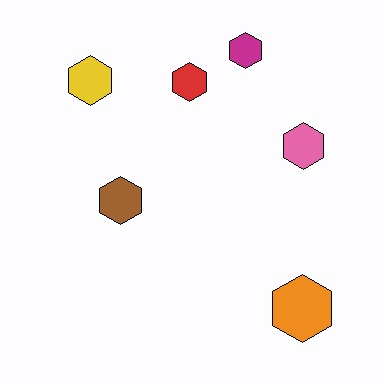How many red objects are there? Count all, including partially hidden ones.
There is 1 red object.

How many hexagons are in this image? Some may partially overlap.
There are 6 hexagons.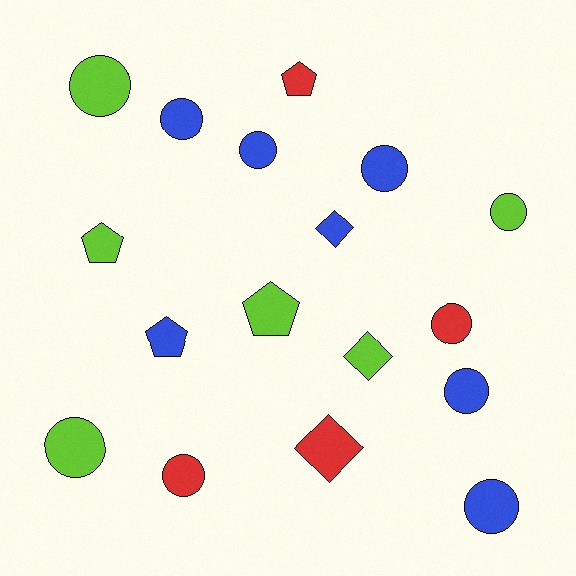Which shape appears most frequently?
Circle, with 10 objects.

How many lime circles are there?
There are 3 lime circles.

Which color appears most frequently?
Blue, with 7 objects.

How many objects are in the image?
There are 17 objects.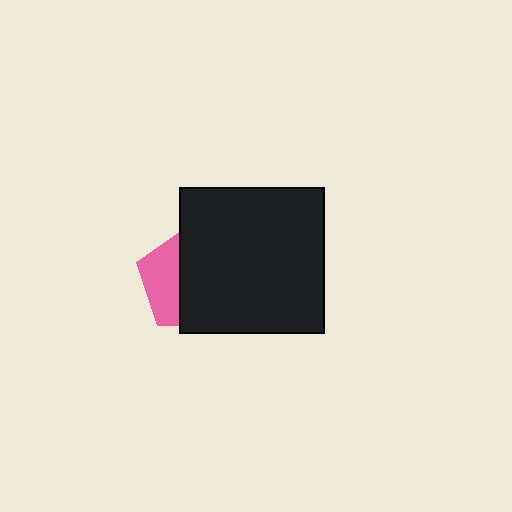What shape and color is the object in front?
The object in front is a black square.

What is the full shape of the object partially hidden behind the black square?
The partially hidden object is a pink pentagon.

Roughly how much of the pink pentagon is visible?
A small part of it is visible (roughly 36%).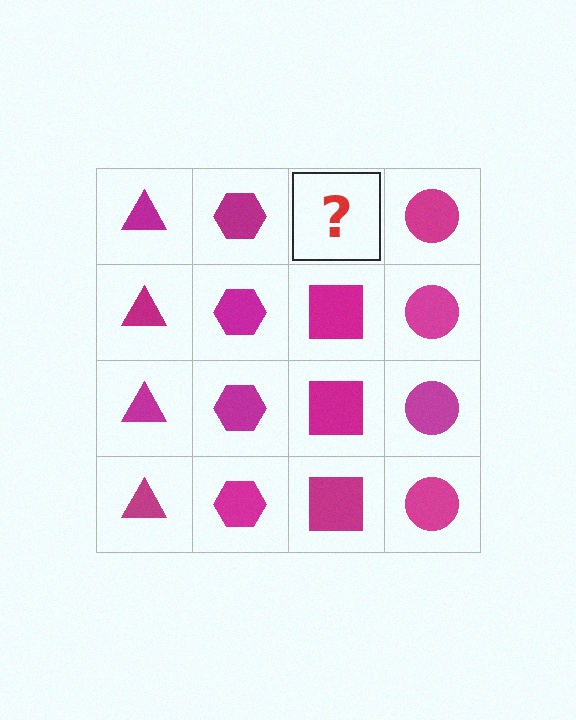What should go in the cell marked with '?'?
The missing cell should contain a magenta square.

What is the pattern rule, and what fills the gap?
The rule is that each column has a consistent shape. The gap should be filled with a magenta square.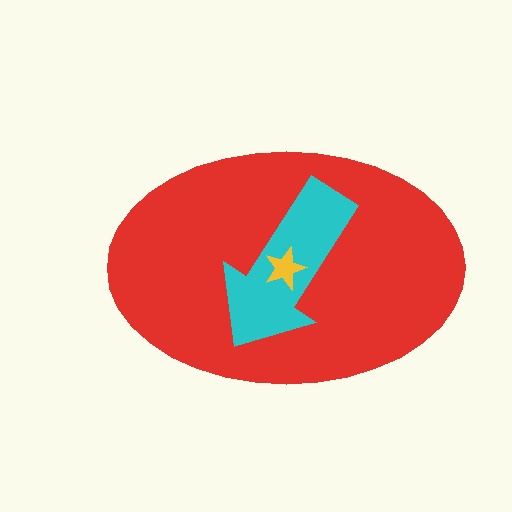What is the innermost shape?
The yellow star.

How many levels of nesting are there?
3.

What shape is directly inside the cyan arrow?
The yellow star.